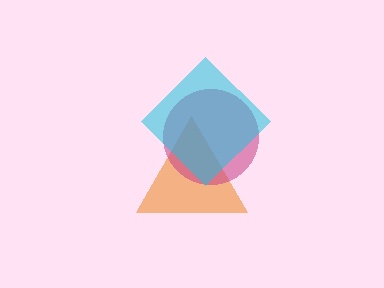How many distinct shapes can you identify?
There are 3 distinct shapes: an orange triangle, a magenta circle, a cyan diamond.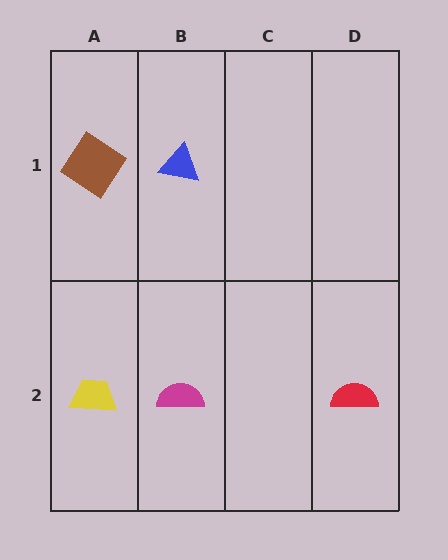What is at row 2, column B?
A magenta semicircle.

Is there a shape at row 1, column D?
No, that cell is empty.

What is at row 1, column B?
A blue triangle.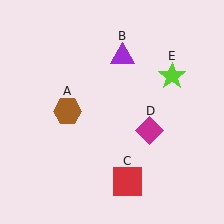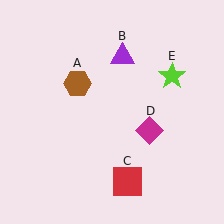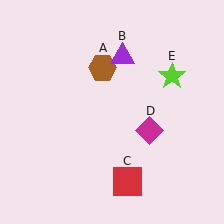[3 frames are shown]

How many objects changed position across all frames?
1 object changed position: brown hexagon (object A).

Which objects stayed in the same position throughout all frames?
Purple triangle (object B) and red square (object C) and magenta diamond (object D) and lime star (object E) remained stationary.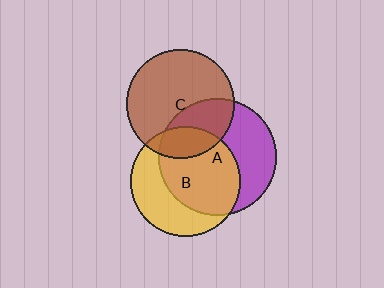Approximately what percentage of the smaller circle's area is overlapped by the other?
Approximately 35%.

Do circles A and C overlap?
Yes.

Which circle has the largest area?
Circle A (purple).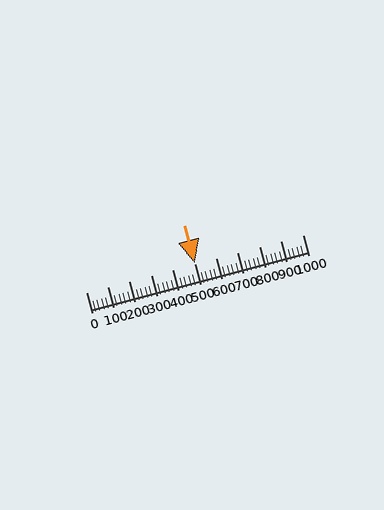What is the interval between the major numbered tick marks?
The major tick marks are spaced 100 units apart.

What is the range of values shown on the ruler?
The ruler shows values from 0 to 1000.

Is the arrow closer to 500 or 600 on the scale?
The arrow is closer to 500.